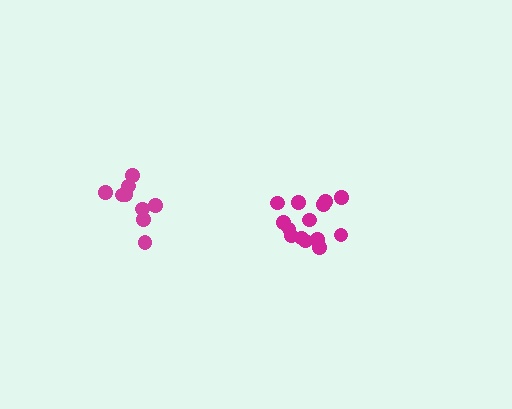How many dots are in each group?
Group 1: 10 dots, Group 2: 15 dots (25 total).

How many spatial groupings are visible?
There are 2 spatial groupings.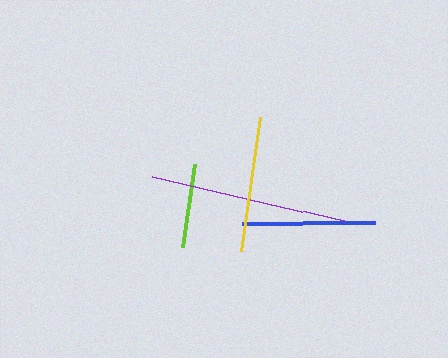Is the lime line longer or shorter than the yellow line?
The yellow line is longer than the lime line.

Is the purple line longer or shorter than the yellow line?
The purple line is longer than the yellow line.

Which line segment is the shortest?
The lime line is the shortest at approximately 84 pixels.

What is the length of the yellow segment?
The yellow segment is approximately 135 pixels long.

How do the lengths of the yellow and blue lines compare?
The yellow and blue lines are approximately the same length.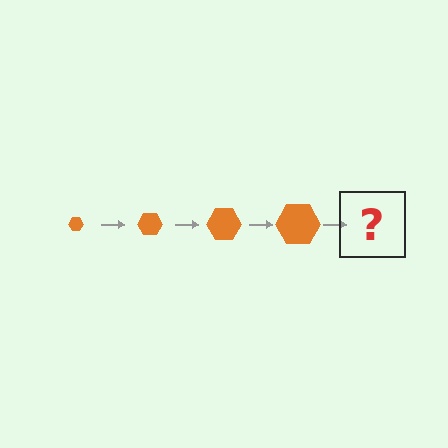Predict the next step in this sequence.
The next step is an orange hexagon, larger than the previous one.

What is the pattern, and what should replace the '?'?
The pattern is that the hexagon gets progressively larger each step. The '?' should be an orange hexagon, larger than the previous one.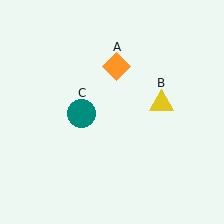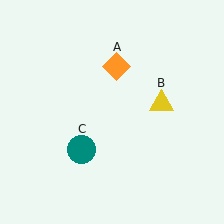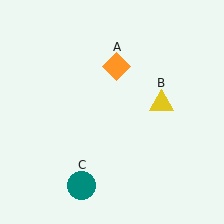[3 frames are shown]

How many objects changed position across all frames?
1 object changed position: teal circle (object C).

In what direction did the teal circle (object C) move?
The teal circle (object C) moved down.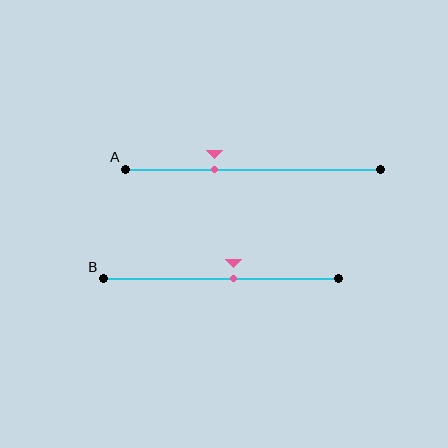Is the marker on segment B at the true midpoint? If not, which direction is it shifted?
No, the marker on segment B is shifted to the right by about 5% of the segment length.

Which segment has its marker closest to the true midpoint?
Segment B has its marker closest to the true midpoint.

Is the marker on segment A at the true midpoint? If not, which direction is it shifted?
No, the marker on segment A is shifted to the left by about 15% of the segment length.